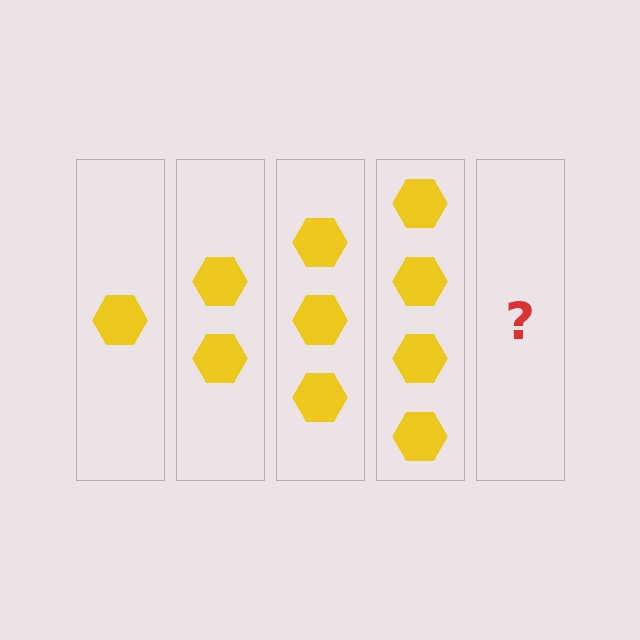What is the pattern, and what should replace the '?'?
The pattern is that each step adds one more hexagon. The '?' should be 5 hexagons.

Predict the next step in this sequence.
The next step is 5 hexagons.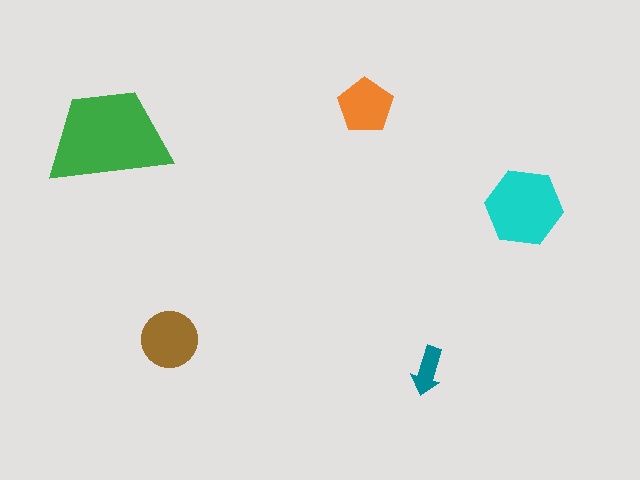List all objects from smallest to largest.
The teal arrow, the orange pentagon, the brown circle, the cyan hexagon, the green trapezoid.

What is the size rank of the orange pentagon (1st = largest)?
4th.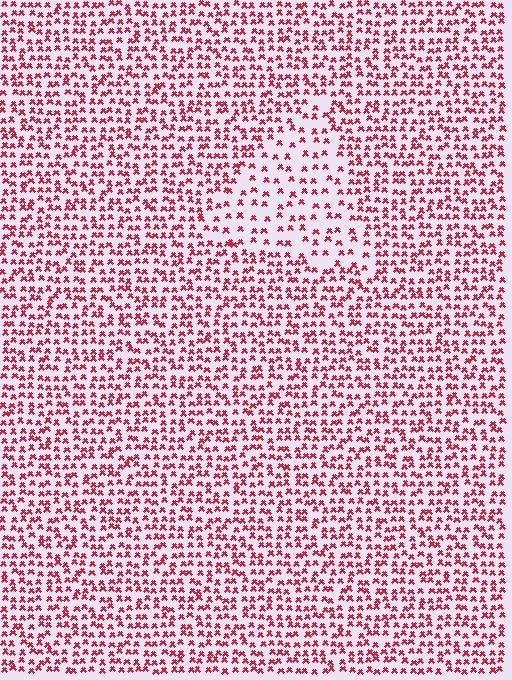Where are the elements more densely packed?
The elements are more densely packed outside the triangle boundary.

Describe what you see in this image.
The image contains small red elements arranged at two different densities. A triangle-shaped region is visible where the elements are less densely packed than the surrounding area.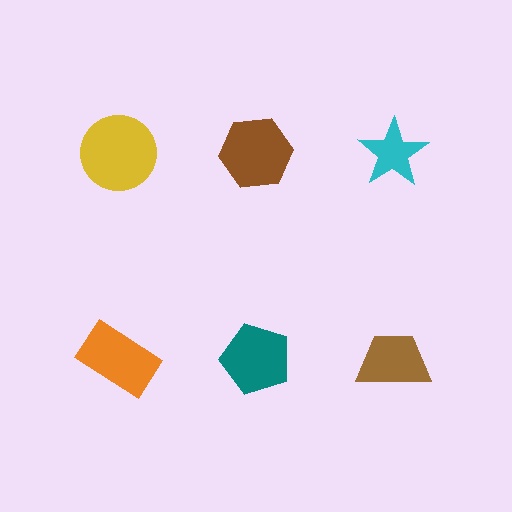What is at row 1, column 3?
A cyan star.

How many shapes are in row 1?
3 shapes.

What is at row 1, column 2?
A brown hexagon.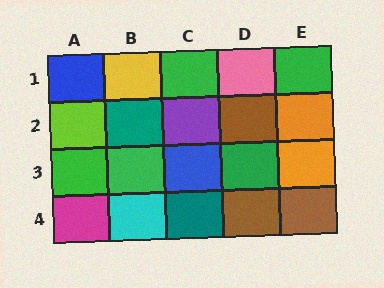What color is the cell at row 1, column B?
Yellow.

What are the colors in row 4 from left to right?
Magenta, cyan, teal, brown, brown.